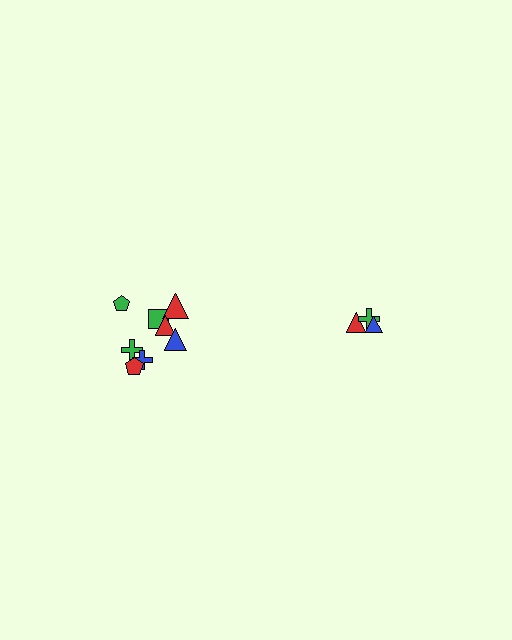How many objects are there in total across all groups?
There are 11 objects.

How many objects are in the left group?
There are 8 objects.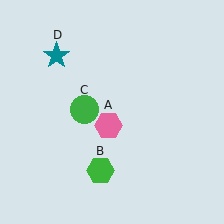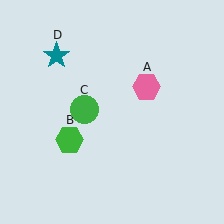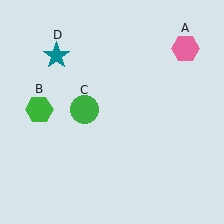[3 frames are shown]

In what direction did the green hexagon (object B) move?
The green hexagon (object B) moved up and to the left.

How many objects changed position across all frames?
2 objects changed position: pink hexagon (object A), green hexagon (object B).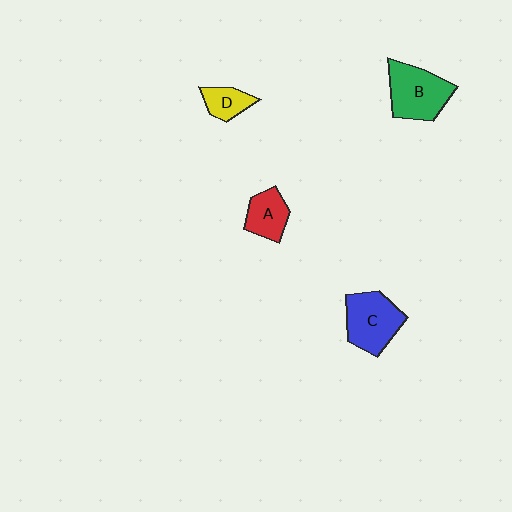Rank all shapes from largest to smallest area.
From largest to smallest: B (green), C (blue), A (red), D (yellow).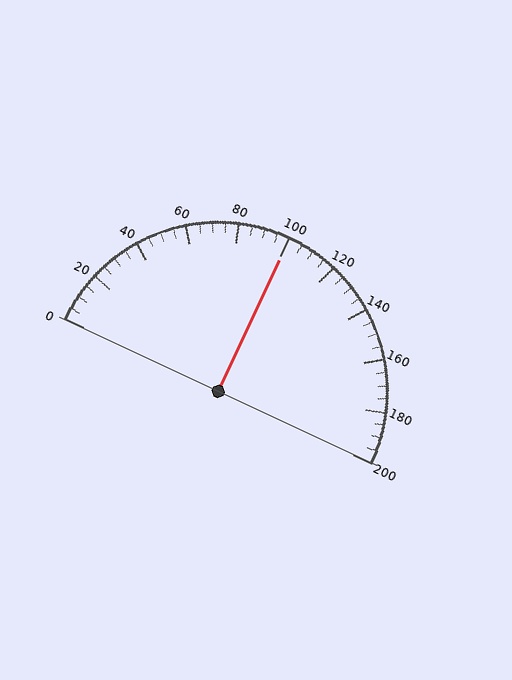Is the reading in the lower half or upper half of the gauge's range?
The reading is in the upper half of the range (0 to 200).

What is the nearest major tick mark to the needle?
The nearest major tick mark is 100.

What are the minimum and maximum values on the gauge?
The gauge ranges from 0 to 200.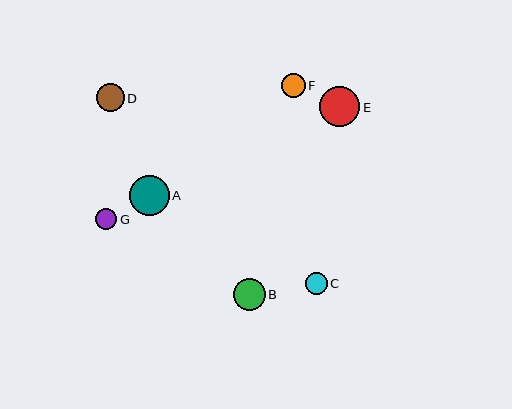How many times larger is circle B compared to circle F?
Circle B is approximately 1.3 times the size of circle F.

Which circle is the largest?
Circle E is the largest with a size of approximately 41 pixels.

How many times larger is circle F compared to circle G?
Circle F is approximately 1.1 times the size of circle G.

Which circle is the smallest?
Circle G is the smallest with a size of approximately 21 pixels.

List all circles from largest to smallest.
From largest to smallest: E, A, B, D, F, C, G.